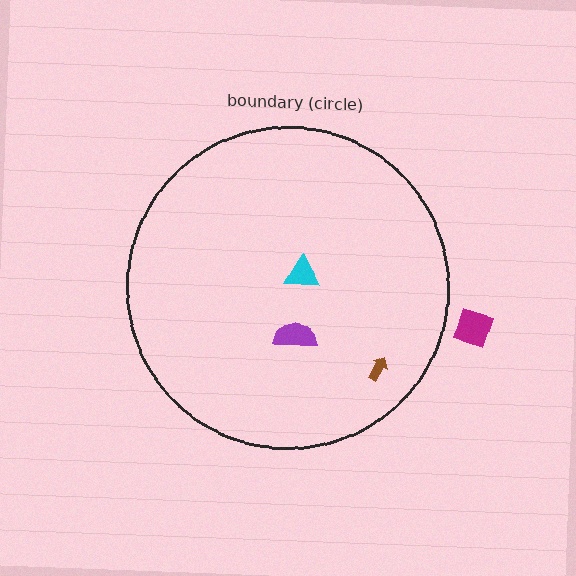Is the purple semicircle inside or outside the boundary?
Inside.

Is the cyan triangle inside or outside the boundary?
Inside.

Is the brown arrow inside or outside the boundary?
Inside.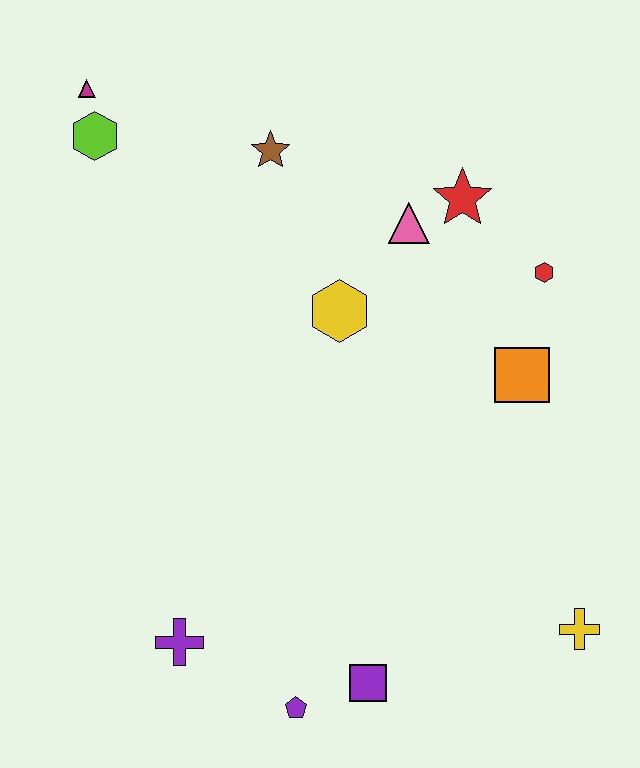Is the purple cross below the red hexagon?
Yes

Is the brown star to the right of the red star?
No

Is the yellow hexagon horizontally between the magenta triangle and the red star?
Yes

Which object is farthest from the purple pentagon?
The magenta triangle is farthest from the purple pentagon.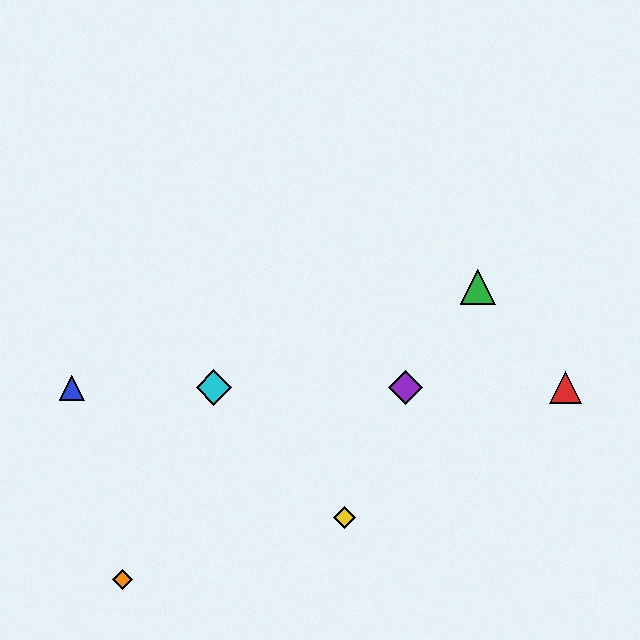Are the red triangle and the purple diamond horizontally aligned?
Yes, both are at y≈388.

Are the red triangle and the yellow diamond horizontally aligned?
No, the red triangle is at y≈388 and the yellow diamond is at y≈518.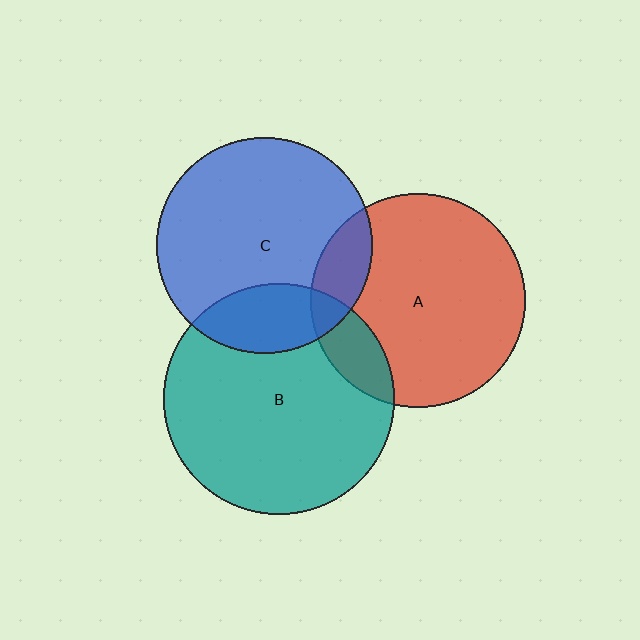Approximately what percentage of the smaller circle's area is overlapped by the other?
Approximately 15%.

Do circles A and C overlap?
Yes.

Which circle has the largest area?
Circle B (teal).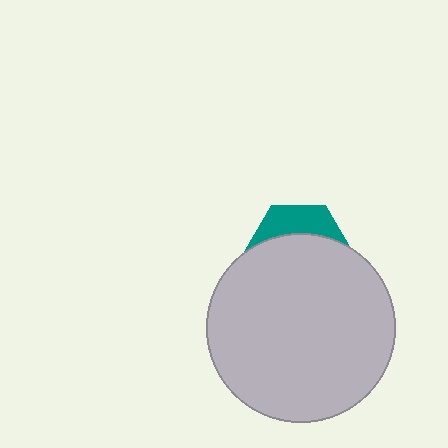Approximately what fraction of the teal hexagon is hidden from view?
Roughly 69% of the teal hexagon is hidden behind the light gray circle.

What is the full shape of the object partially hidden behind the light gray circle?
The partially hidden object is a teal hexagon.